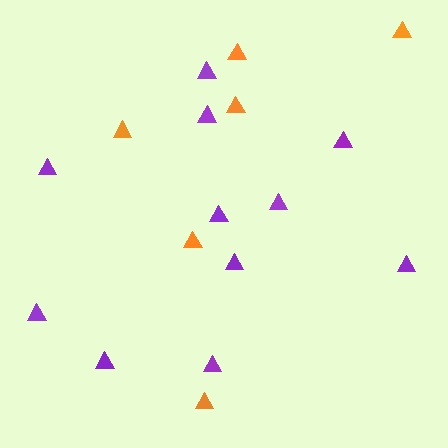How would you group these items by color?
There are 2 groups: one group of purple triangles (11) and one group of orange triangles (6).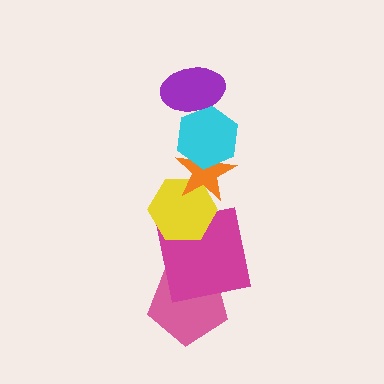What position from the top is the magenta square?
The magenta square is 5th from the top.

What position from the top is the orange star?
The orange star is 3rd from the top.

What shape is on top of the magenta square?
The yellow hexagon is on top of the magenta square.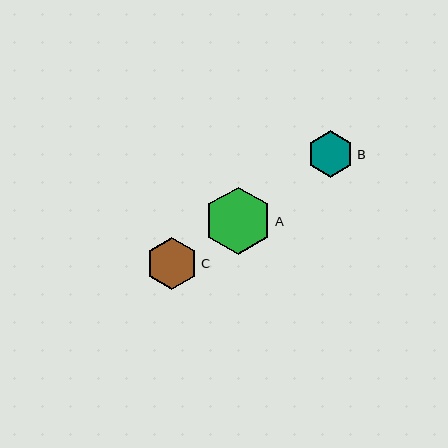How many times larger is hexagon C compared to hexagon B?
Hexagon C is approximately 1.1 times the size of hexagon B.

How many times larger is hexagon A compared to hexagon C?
Hexagon A is approximately 1.3 times the size of hexagon C.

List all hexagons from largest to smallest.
From largest to smallest: A, C, B.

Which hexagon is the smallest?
Hexagon B is the smallest with a size of approximately 47 pixels.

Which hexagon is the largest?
Hexagon A is the largest with a size of approximately 67 pixels.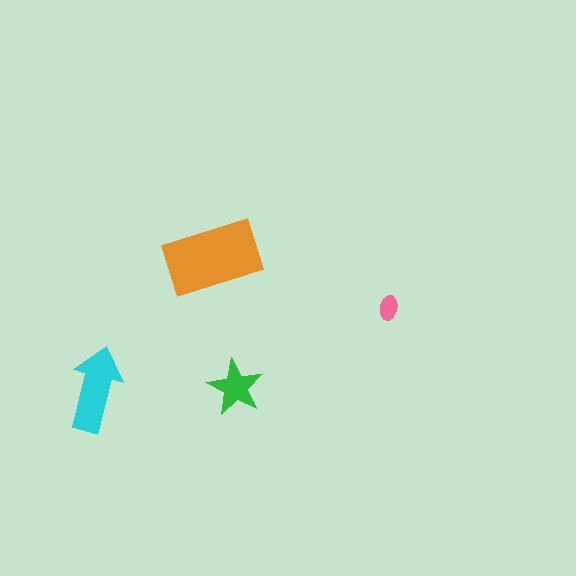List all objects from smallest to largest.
The pink ellipse, the green star, the cyan arrow, the orange rectangle.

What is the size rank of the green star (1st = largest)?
3rd.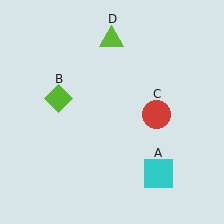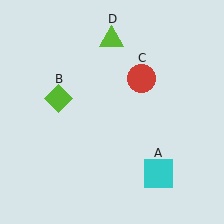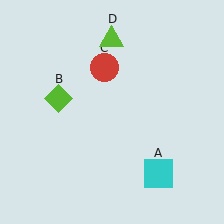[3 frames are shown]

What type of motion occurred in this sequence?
The red circle (object C) rotated counterclockwise around the center of the scene.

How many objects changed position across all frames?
1 object changed position: red circle (object C).